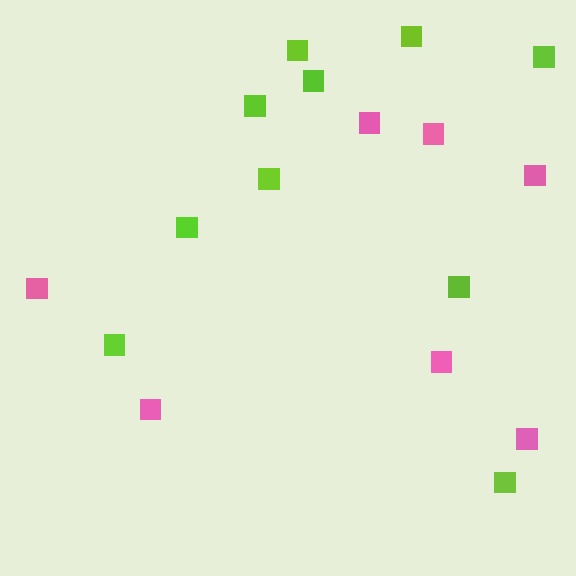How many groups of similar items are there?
There are 2 groups: one group of lime squares (10) and one group of pink squares (7).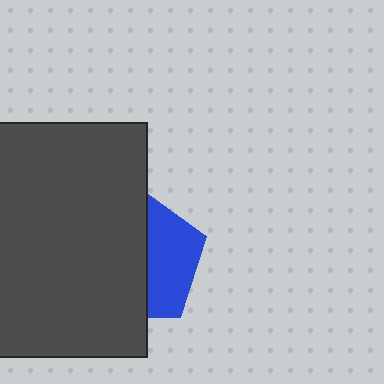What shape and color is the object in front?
The object in front is a dark gray rectangle.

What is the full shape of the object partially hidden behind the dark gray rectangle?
The partially hidden object is a blue pentagon.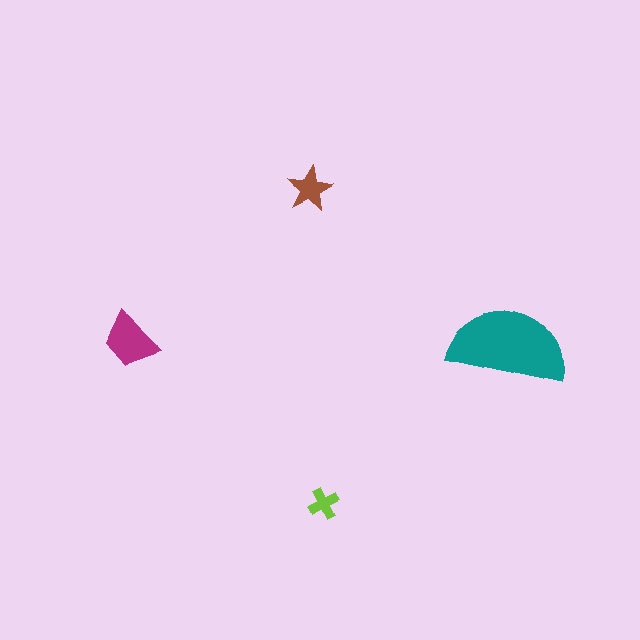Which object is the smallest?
The lime cross.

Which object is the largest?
The teal semicircle.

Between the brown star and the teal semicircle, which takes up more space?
The teal semicircle.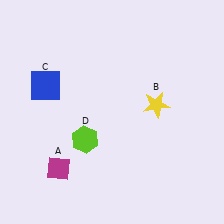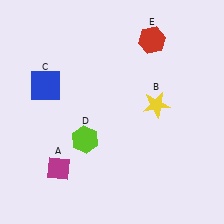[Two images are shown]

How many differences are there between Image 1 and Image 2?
There is 1 difference between the two images.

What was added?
A red hexagon (E) was added in Image 2.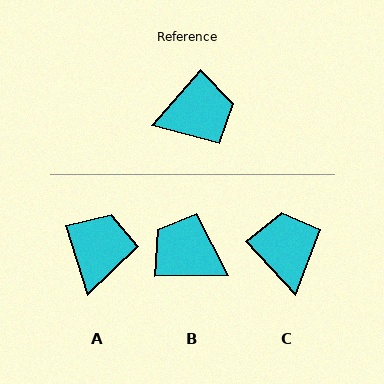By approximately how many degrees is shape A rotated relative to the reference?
Approximately 59 degrees counter-clockwise.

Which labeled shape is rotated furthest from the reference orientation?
B, about 133 degrees away.